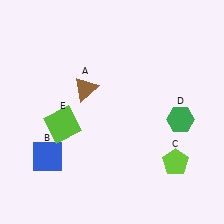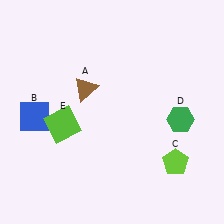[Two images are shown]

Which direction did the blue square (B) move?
The blue square (B) moved up.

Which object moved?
The blue square (B) moved up.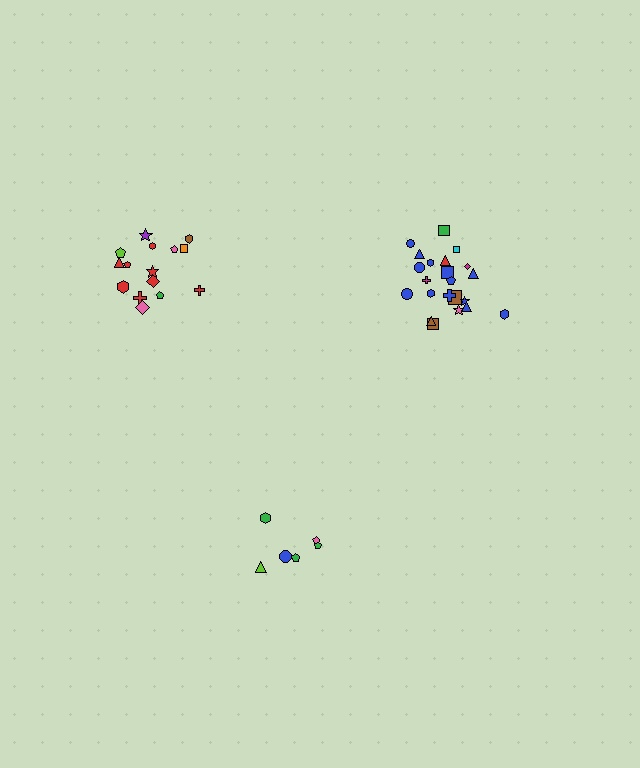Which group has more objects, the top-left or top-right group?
The top-right group.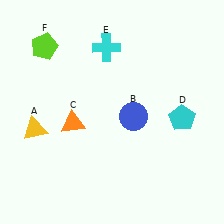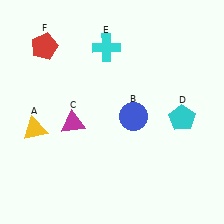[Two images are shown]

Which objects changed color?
C changed from orange to magenta. F changed from lime to red.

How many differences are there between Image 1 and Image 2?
There are 2 differences between the two images.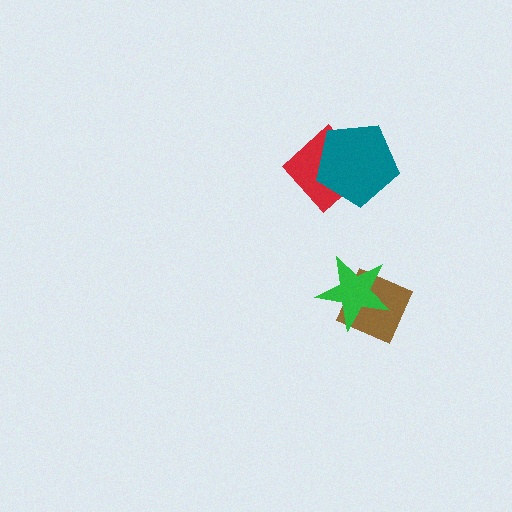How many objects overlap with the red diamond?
1 object overlaps with the red diamond.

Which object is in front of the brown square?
The green star is in front of the brown square.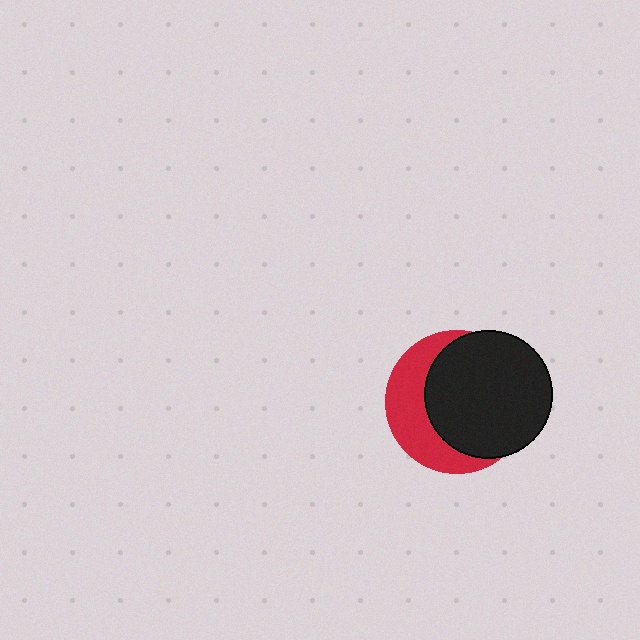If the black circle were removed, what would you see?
You would see the complete red circle.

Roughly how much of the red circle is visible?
A small part of it is visible (roughly 38%).